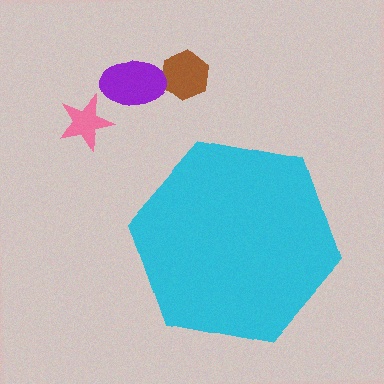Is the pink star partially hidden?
No, the pink star is fully visible.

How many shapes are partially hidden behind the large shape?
0 shapes are partially hidden.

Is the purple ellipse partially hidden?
No, the purple ellipse is fully visible.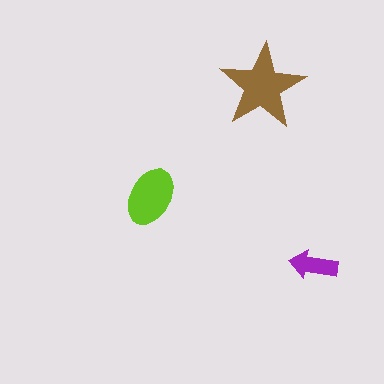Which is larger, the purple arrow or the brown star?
The brown star.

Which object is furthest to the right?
The purple arrow is rightmost.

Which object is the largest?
The brown star.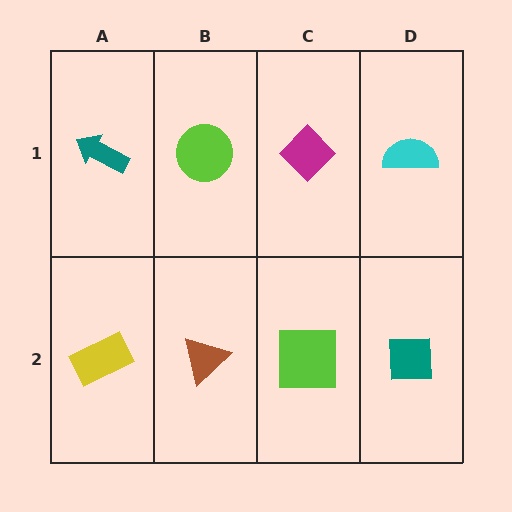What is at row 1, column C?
A magenta diamond.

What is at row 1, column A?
A teal arrow.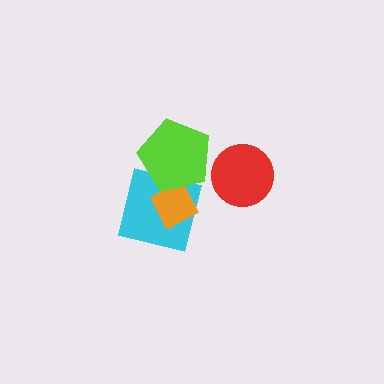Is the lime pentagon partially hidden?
No, no other shape covers it.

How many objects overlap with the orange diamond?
2 objects overlap with the orange diamond.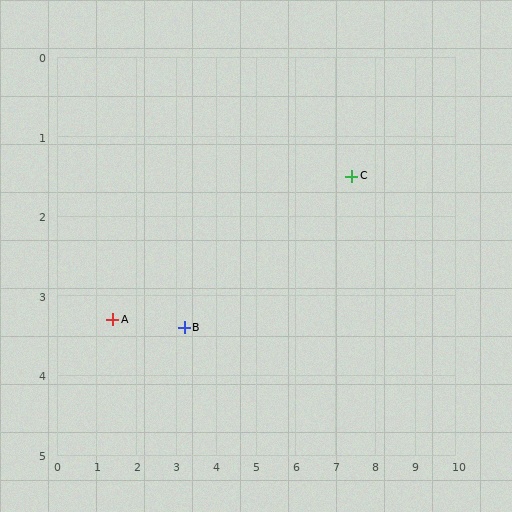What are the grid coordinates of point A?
Point A is at approximately (1.4, 3.3).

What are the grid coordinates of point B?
Point B is at approximately (3.2, 3.4).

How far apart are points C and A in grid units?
Points C and A are about 6.3 grid units apart.